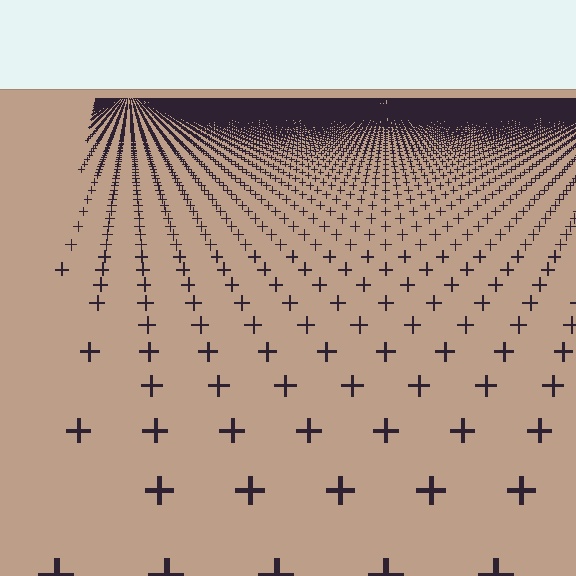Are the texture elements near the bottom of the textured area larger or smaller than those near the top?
Larger. Near the bottom, elements are closer to the viewer and appear at a bigger on-screen size.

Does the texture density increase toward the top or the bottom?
Density increases toward the top.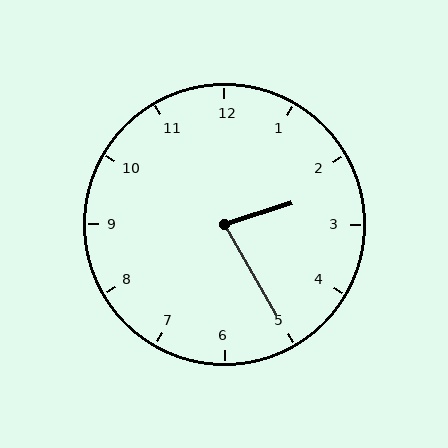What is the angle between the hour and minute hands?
Approximately 78 degrees.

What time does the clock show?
2:25.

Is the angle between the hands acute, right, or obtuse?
It is acute.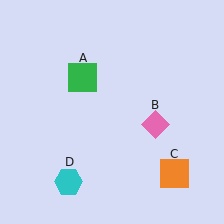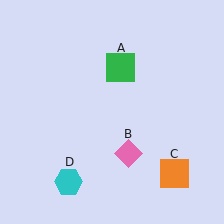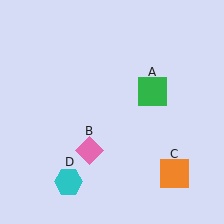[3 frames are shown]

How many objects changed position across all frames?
2 objects changed position: green square (object A), pink diamond (object B).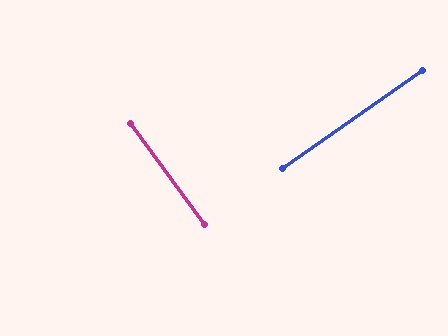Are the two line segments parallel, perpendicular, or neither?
Perpendicular — they meet at approximately 89°.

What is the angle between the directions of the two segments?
Approximately 89 degrees.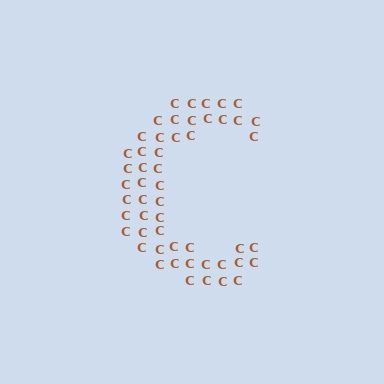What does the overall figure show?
The overall figure shows the letter C.